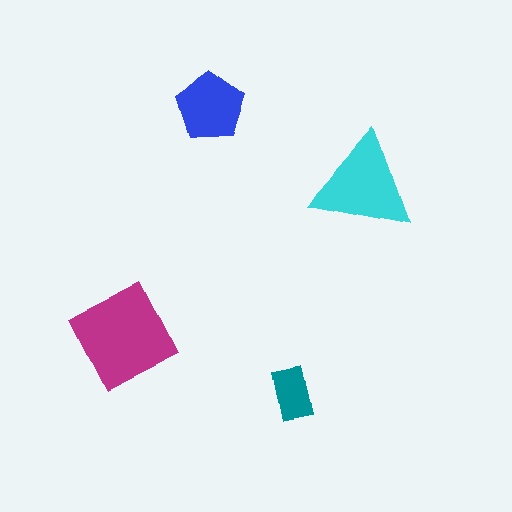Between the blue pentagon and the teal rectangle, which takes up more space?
The blue pentagon.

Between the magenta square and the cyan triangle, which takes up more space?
The magenta square.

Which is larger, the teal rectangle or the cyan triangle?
The cyan triangle.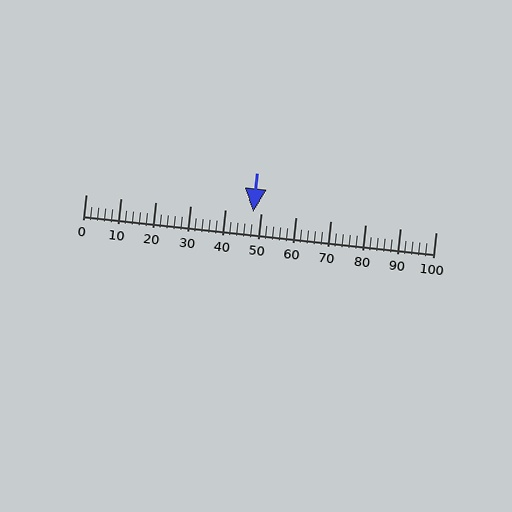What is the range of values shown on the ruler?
The ruler shows values from 0 to 100.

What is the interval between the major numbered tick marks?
The major tick marks are spaced 10 units apart.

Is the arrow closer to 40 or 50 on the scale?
The arrow is closer to 50.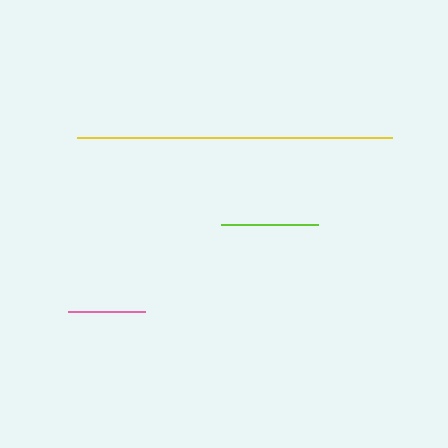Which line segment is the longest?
The yellow line is the longest at approximately 314 pixels.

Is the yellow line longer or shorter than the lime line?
The yellow line is longer than the lime line.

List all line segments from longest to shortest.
From longest to shortest: yellow, lime, pink.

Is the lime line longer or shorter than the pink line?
The lime line is longer than the pink line.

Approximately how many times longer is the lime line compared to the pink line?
The lime line is approximately 1.3 times the length of the pink line.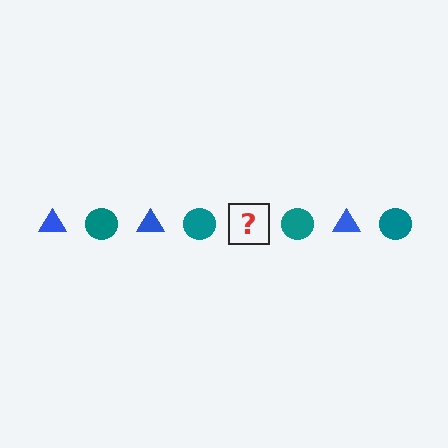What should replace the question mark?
The question mark should be replaced with a blue triangle.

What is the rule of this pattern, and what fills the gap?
The rule is that the pattern alternates between blue triangle and teal circle. The gap should be filled with a blue triangle.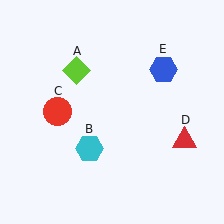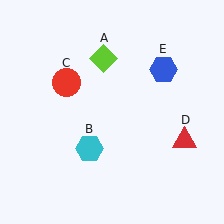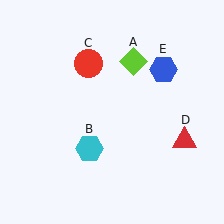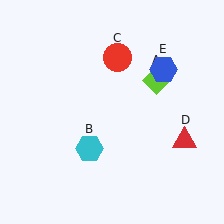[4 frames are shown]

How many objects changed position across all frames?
2 objects changed position: lime diamond (object A), red circle (object C).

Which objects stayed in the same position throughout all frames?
Cyan hexagon (object B) and red triangle (object D) and blue hexagon (object E) remained stationary.